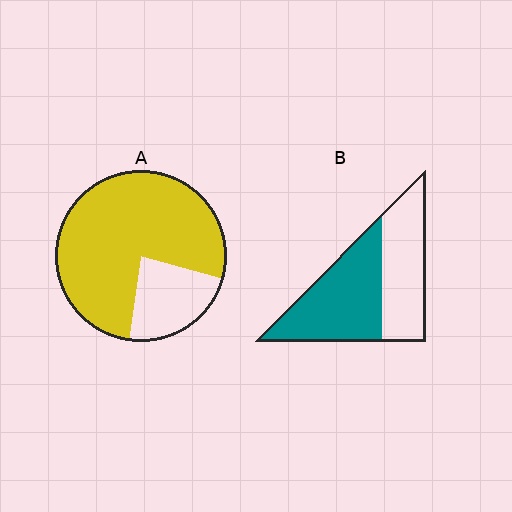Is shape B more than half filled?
Yes.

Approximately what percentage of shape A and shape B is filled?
A is approximately 75% and B is approximately 55%.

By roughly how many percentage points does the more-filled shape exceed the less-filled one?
By roughly 20 percentage points (A over B).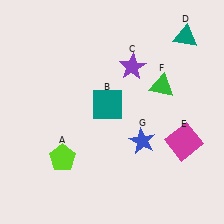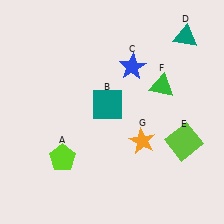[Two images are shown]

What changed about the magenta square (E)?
In Image 1, E is magenta. In Image 2, it changed to lime.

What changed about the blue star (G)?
In Image 1, G is blue. In Image 2, it changed to orange.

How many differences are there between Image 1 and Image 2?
There are 3 differences between the two images.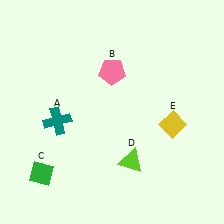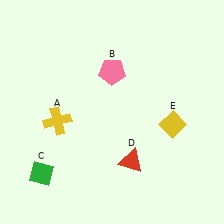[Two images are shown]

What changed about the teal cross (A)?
In Image 1, A is teal. In Image 2, it changed to yellow.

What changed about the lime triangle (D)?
In Image 1, D is lime. In Image 2, it changed to red.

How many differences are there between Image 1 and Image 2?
There are 2 differences between the two images.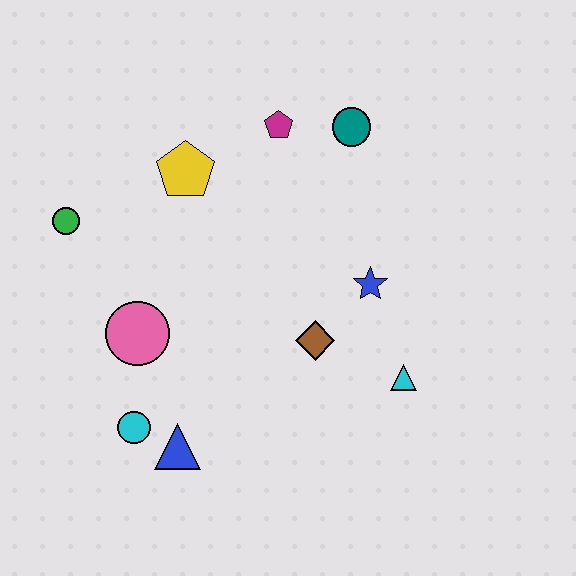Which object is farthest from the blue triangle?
The teal circle is farthest from the blue triangle.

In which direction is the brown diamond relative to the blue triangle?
The brown diamond is to the right of the blue triangle.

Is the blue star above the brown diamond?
Yes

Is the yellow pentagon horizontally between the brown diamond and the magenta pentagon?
No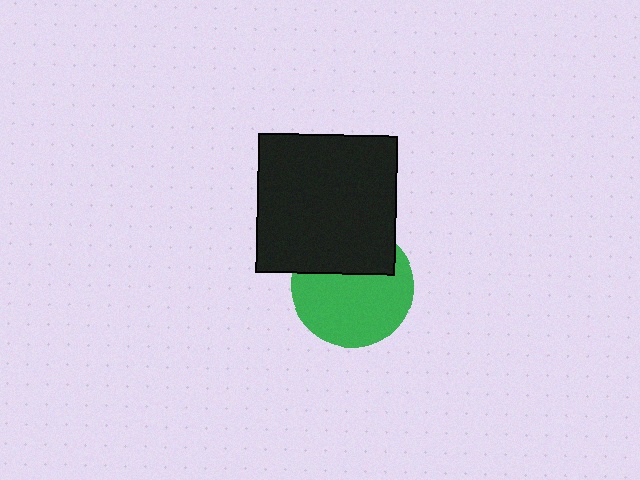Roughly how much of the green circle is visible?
Most of it is visible (roughly 66%).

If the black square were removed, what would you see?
You would see the complete green circle.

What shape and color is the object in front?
The object in front is a black square.